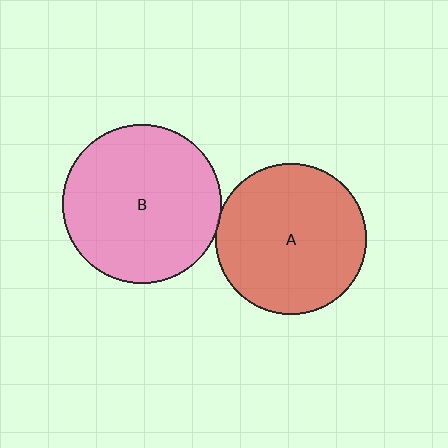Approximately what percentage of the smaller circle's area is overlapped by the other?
Approximately 5%.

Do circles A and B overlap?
Yes.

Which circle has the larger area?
Circle B (pink).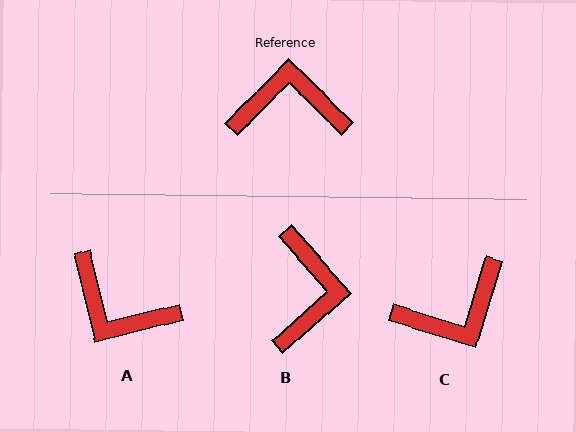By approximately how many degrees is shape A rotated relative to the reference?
Approximately 148 degrees counter-clockwise.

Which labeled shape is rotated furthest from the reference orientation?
C, about 153 degrees away.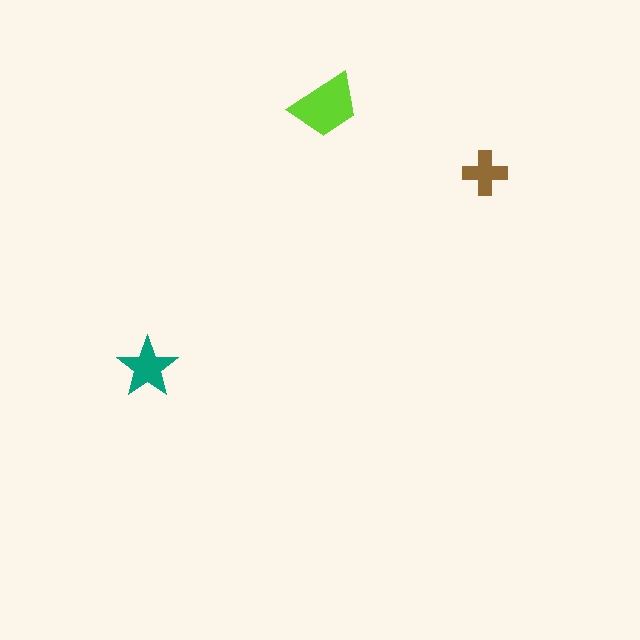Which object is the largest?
The lime trapezoid.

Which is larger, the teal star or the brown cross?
The teal star.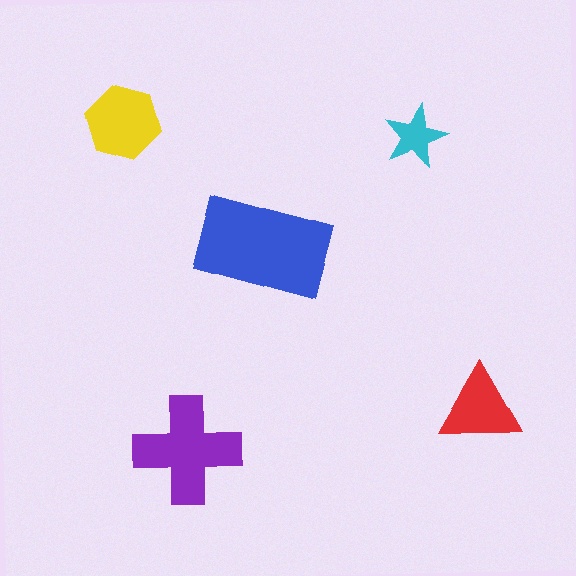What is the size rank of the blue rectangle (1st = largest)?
1st.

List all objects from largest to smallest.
The blue rectangle, the purple cross, the yellow hexagon, the red triangle, the cyan star.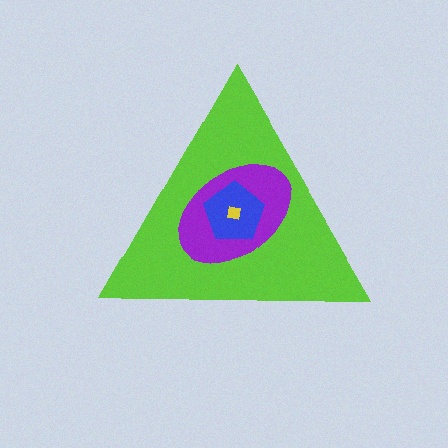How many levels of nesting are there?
4.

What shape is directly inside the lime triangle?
The purple ellipse.